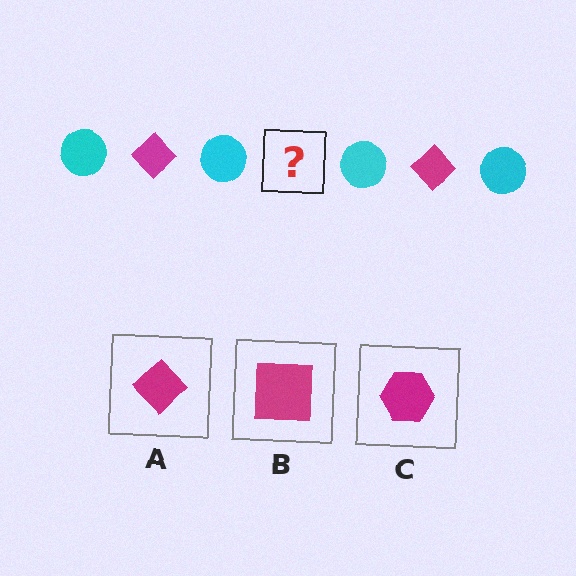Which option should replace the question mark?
Option A.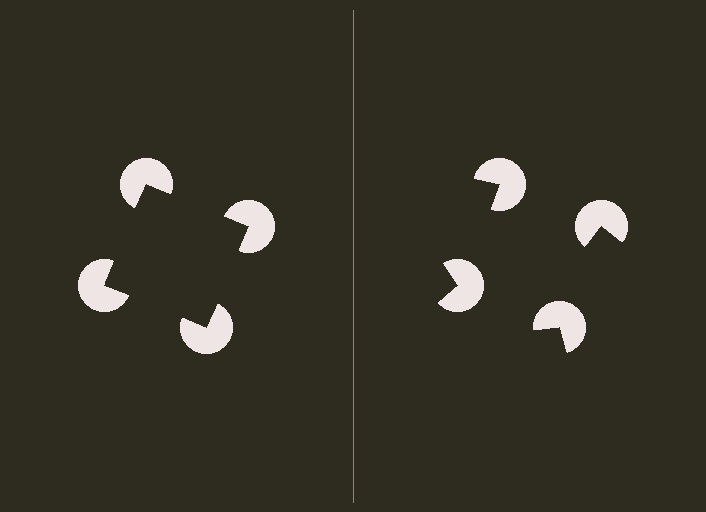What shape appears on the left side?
An illusory square.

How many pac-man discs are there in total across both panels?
8 — 4 on each side.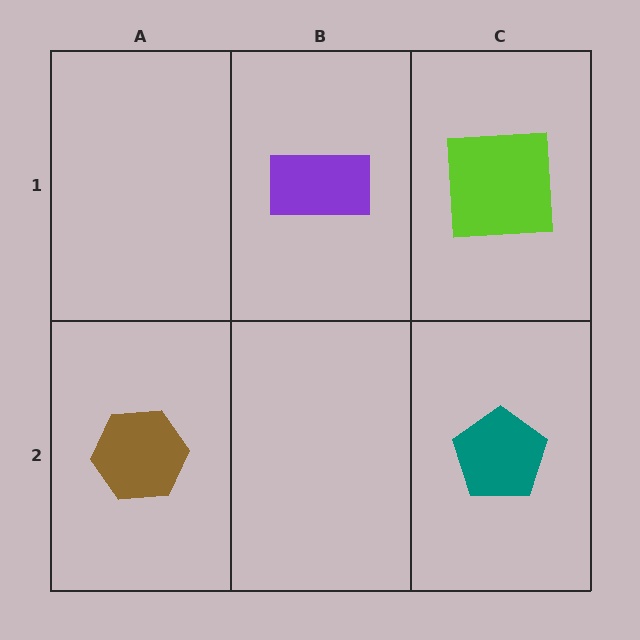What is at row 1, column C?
A lime square.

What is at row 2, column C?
A teal pentagon.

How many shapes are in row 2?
2 shapes.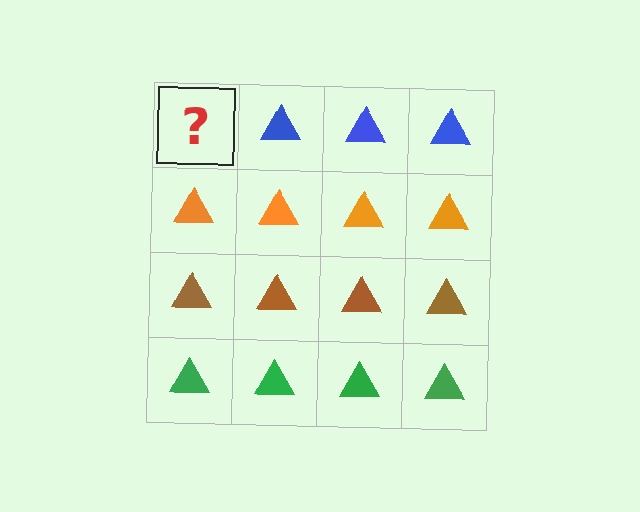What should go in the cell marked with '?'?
The missing cell should contain a blue triangle.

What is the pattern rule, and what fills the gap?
The rule is that each row has a consistent color. The gap should be filled with a blue triangle.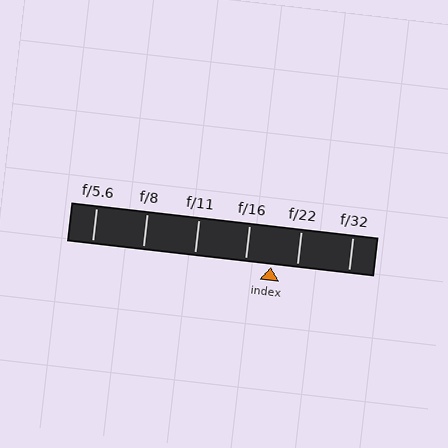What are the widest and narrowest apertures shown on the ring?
The widest aperture shown is f/5.6 and the narrowest is f/32.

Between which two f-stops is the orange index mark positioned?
The index mark is between f/16 and f/22.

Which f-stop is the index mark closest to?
The index mark is closest to f/22.